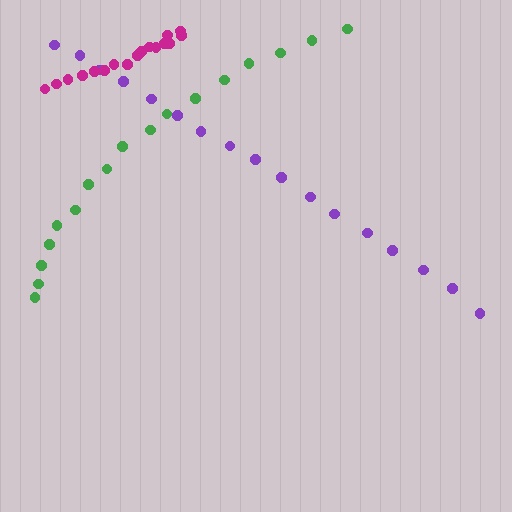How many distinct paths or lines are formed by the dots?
There are 3 distinct paths.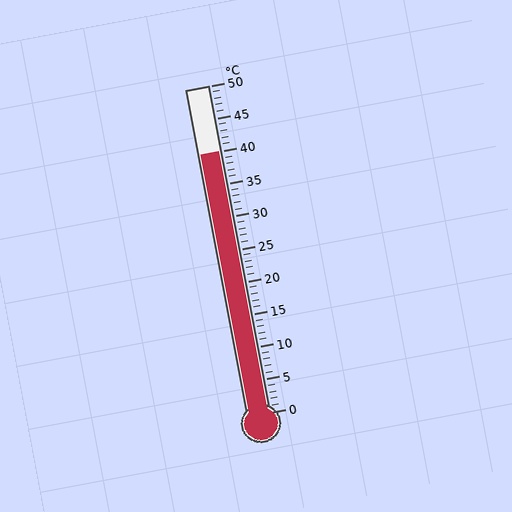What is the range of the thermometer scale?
The thermometer scale ranges from 0°C to 50°C.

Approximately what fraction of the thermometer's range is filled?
The thermometer is filled to approximately 80% of its range.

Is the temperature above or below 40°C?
The temperature is at 40°C.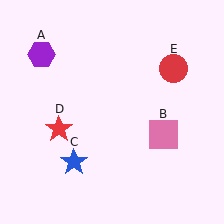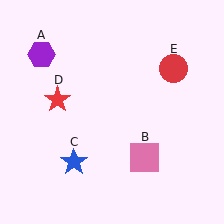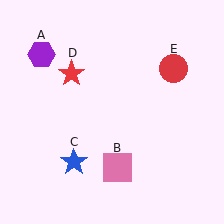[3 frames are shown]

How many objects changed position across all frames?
2 objects changed position: pink square (object B), red star (object D).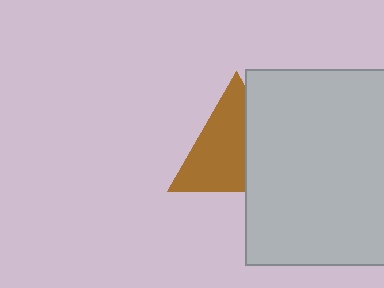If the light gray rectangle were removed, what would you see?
You would see the complete brown triangle.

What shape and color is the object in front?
The object in front is a light gray rectangle.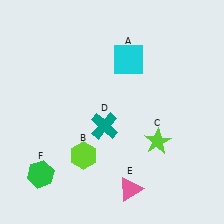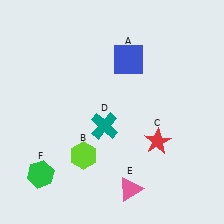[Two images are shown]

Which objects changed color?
A changed from cyan to blue. C changed from lime to red.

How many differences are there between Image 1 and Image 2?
There are 2 differences between the two images.